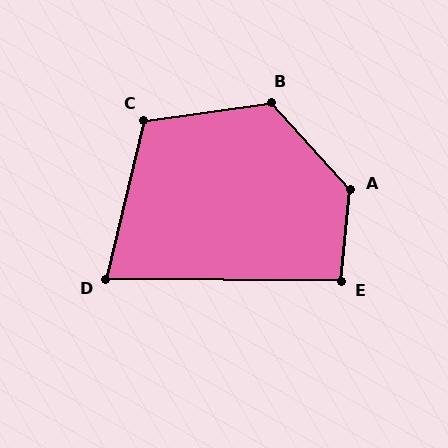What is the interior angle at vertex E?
Approximately 95 degrees (obtuse).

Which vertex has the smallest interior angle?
D, at approximately 77 degrees.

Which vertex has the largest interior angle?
A, at approximately 133 degrees.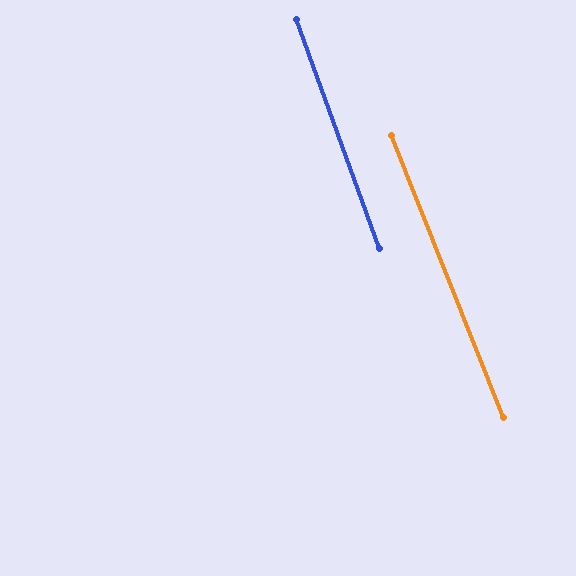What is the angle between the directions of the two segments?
Approximately 2 degrees.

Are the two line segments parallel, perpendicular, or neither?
Parallel — their directions differ by only 1.9°.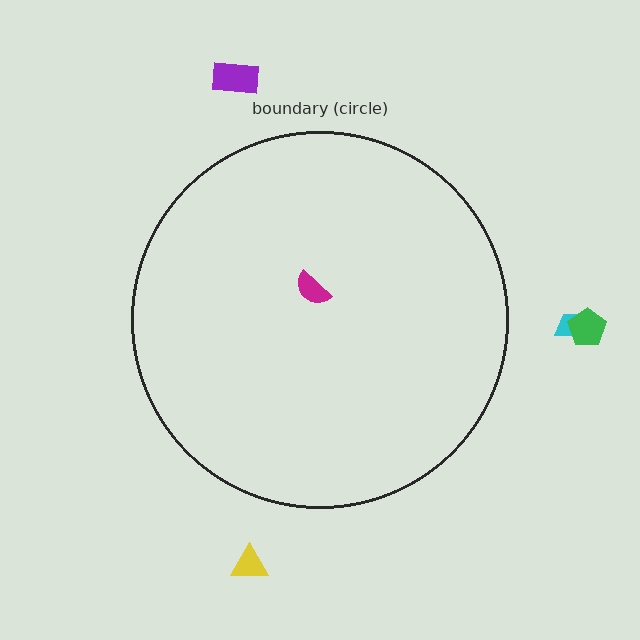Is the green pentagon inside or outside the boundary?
Outside.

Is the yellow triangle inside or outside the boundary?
Outside.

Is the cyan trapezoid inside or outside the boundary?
Outside.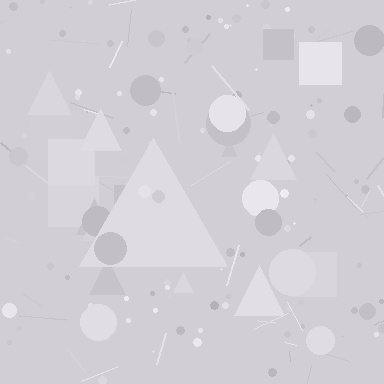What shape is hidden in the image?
A triangle is hidden in the image.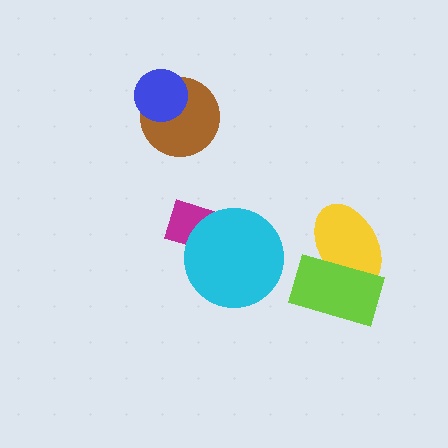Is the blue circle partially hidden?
No, no other shape covers it.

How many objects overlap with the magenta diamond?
1 object overlaps with the magenta diamond.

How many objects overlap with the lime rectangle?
1 object overlaps with the lime rectangle.